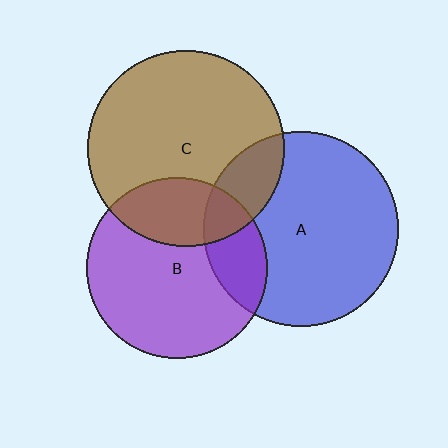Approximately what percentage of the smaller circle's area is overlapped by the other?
Approximately 15%.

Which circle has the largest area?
Circle C (brown).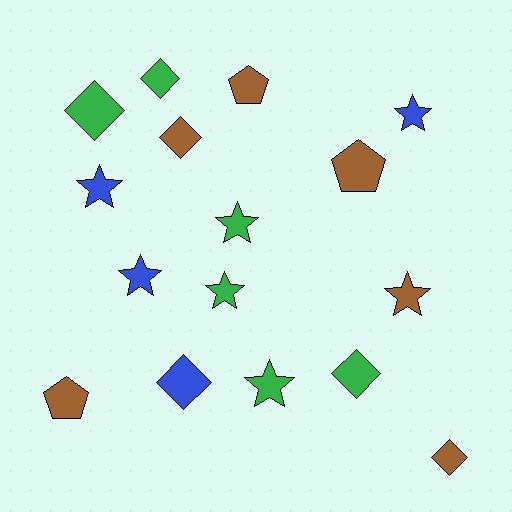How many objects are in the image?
There are 16 objects.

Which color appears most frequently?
Brown, with 6 objects.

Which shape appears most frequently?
Star, with 7 objects.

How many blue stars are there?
There are 3 blue stars.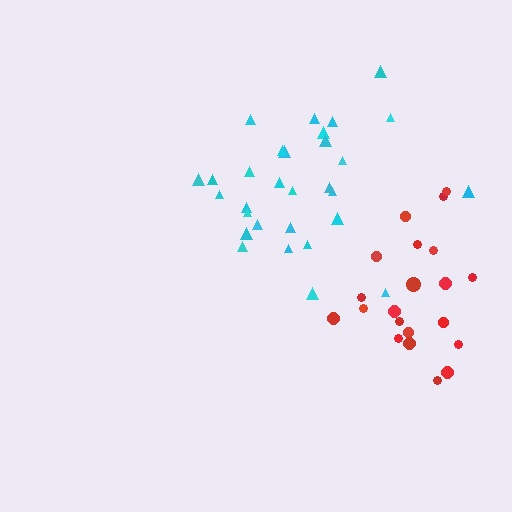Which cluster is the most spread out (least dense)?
Cyan.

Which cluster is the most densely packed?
Red.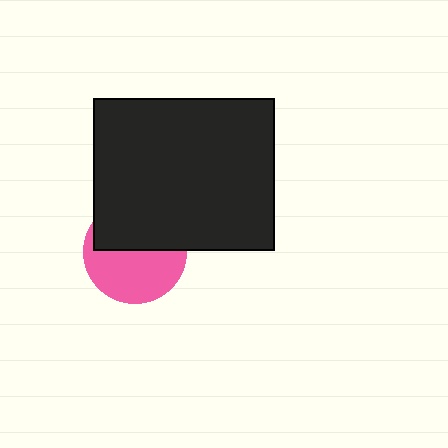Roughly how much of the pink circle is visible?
About half of it is visible (roughly 53%).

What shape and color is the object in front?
The object in front is a black rectangle.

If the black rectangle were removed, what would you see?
You would see the complete pink circle.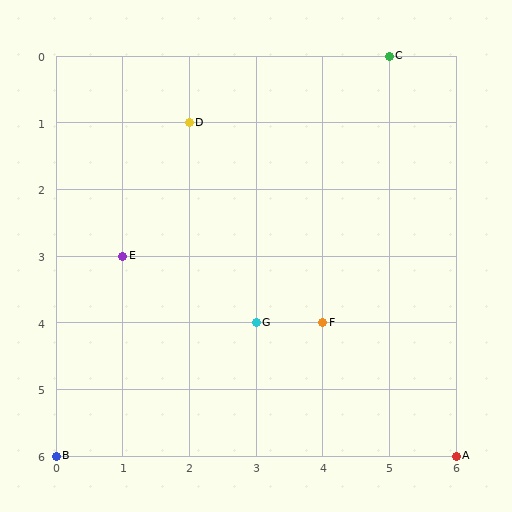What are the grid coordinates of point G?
Point G is at grid coordinates (3, 4).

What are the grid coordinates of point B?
Point B is at grid coordinates (0, 6).